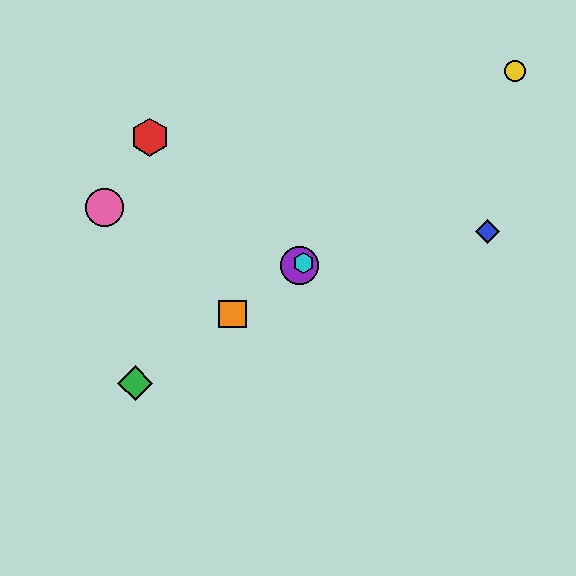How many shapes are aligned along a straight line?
4 shapes (the green diamond, the purple circle, the orange square, the cyan hexagon) are aligned along a straight line.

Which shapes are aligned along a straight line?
The green diamond, the purple circle, the orange square, the cyan hexagon are aligned along a straight line.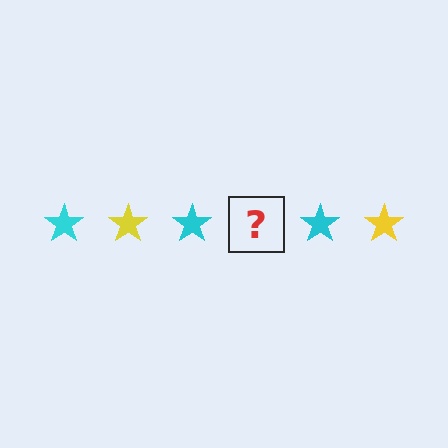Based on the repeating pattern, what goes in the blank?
The blank should be a yellow star.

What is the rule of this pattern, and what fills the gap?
The rule is that the pattern cycles through cyan, yellow stars. The gap should be filled with a yellow star.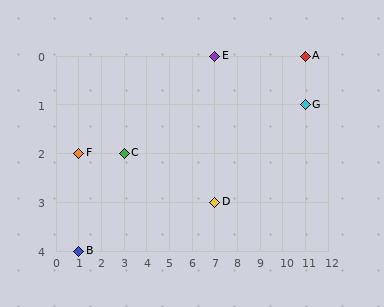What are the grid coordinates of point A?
Point A is at grid coordinates (11, 0).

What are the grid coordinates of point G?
Point G is at grid coordinates (11, 1).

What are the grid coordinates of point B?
Point B is at grid coordinates (1, 4).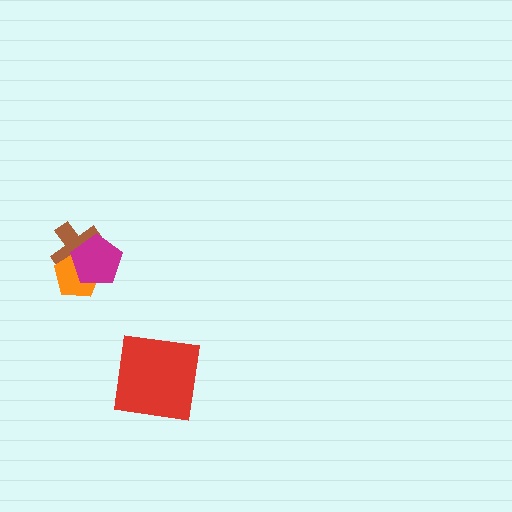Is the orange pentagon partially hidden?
Yes, it is partially covered by another shape.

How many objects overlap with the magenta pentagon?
2 objects overlap with the magenta pentagon.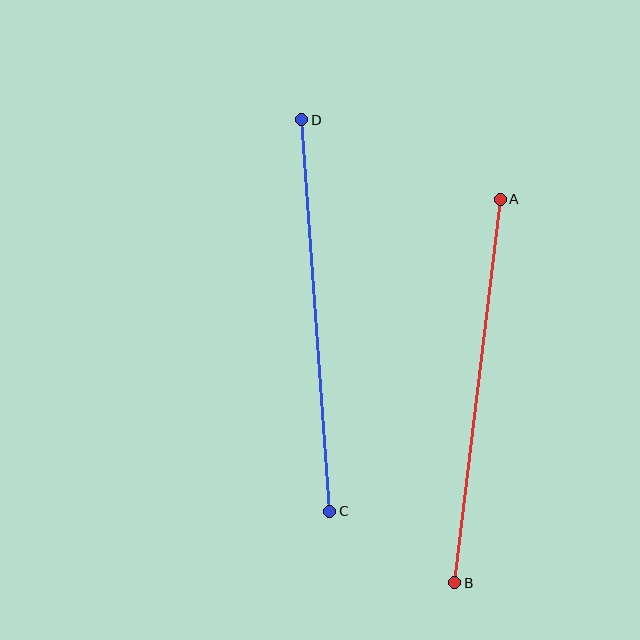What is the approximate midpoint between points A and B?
The midpoint is at approximately (478, 391) pixels.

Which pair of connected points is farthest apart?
Points C and D are farthest apart.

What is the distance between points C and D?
The distance is approximately 392 pixels.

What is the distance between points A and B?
The distance is approximately 386 pixels.